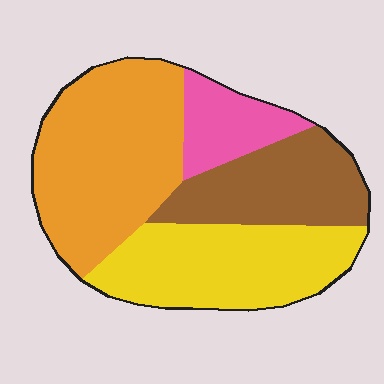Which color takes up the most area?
Orange, at roughly 35%.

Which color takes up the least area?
Pink, at roughly 10%.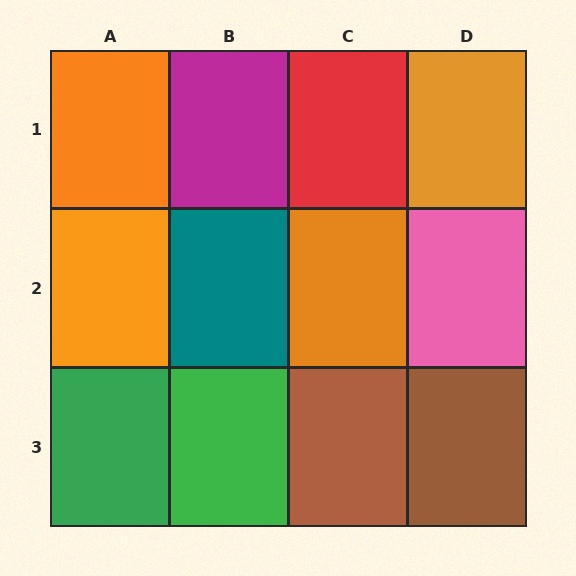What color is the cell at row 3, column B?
Green.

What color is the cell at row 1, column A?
Orange.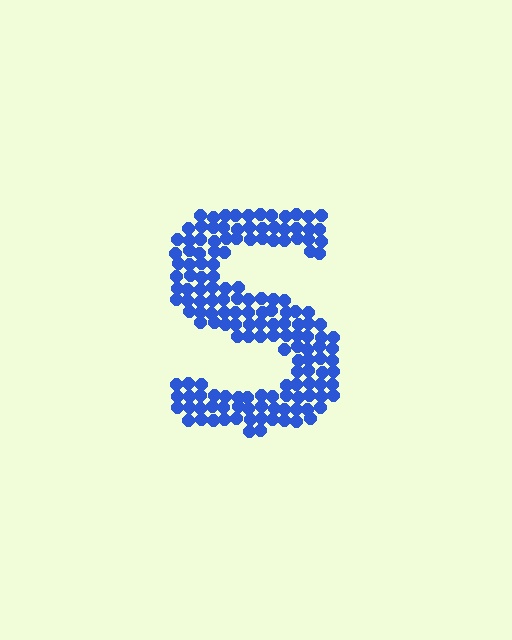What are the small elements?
The small elements are circles.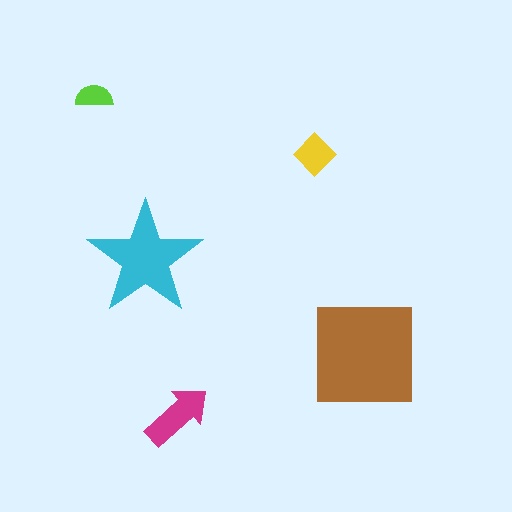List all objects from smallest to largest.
The lime semicircle, the yellow diamond, the magenta arrow, the cyan star, the brown square.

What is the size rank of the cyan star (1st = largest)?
2nd.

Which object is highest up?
The lime semicircle is topmost.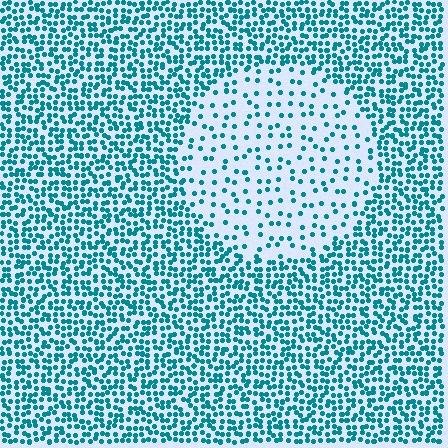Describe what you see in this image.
The image contains small teal elements arranged at two different densities. A circle-shaped region is visible where the elements are less densely packed than the surrounding area.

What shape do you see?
I see a circle.